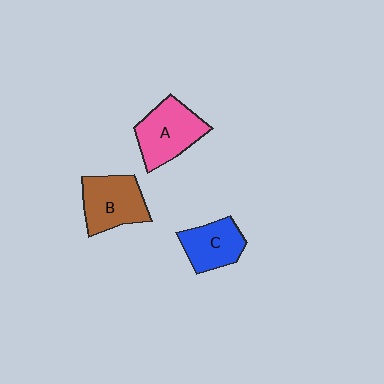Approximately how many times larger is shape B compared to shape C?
Approximately 1.2 times.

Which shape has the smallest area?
Shape C (blue).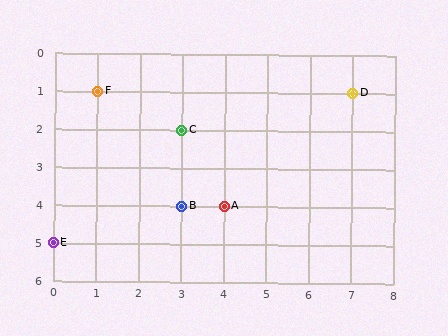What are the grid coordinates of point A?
Point A is at grid coordinates (4, 4).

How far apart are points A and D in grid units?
Points A and D are 3 columns and 3 rows apart (about 4.2 grid units diagonally).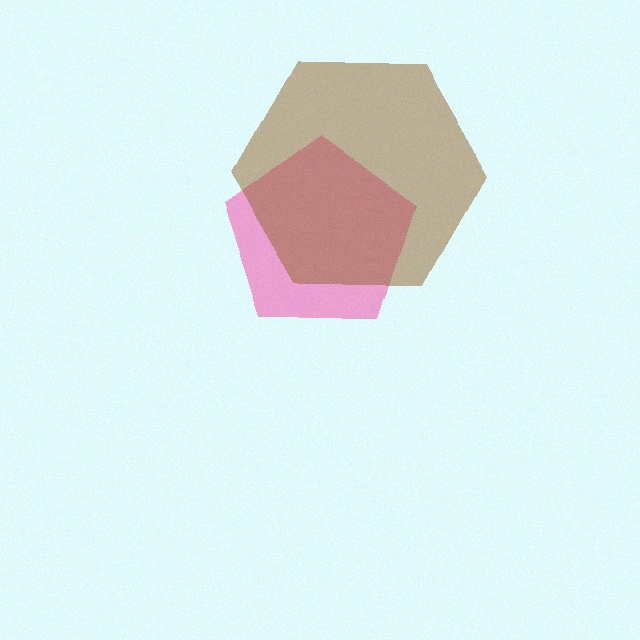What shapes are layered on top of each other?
The layered shapes are: a pink pentagon, a brown hexagon.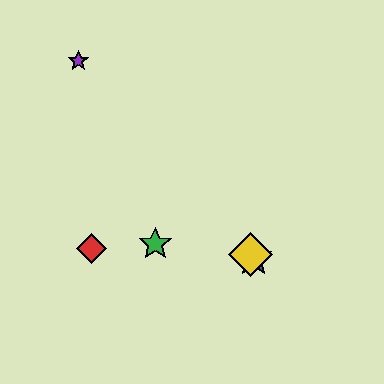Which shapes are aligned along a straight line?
The blue star, the yellow diamond, the purple star are aligned along a straight line.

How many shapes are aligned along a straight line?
3 shapes (the blue star, the yellow diamond, the purple star) are aligned along a straight line.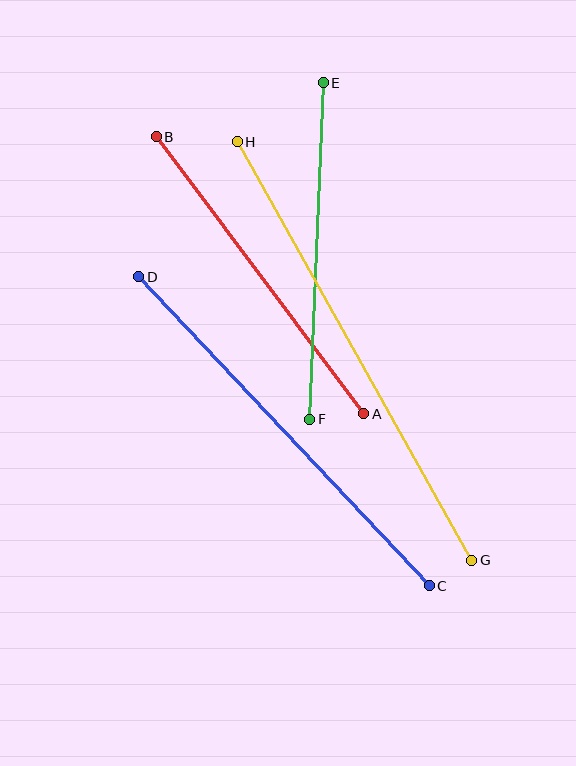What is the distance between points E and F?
The distance is approximately 337 pixels.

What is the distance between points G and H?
The distance is approximately 480 pixels.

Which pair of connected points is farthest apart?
Points G and H are farthest apart.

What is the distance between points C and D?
The distance is approximately 424 pixels.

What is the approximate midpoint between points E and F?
The midpoint is at approximately (316, 251) pixels.